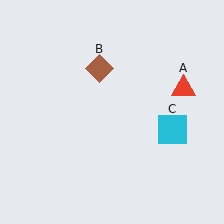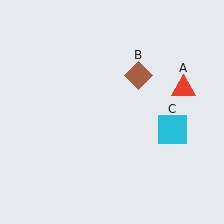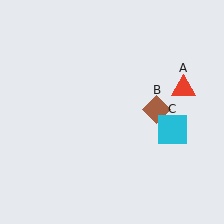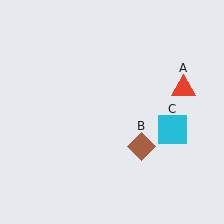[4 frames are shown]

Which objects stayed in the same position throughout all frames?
Red triangle (object A) and cyan square (object C) remained stationary.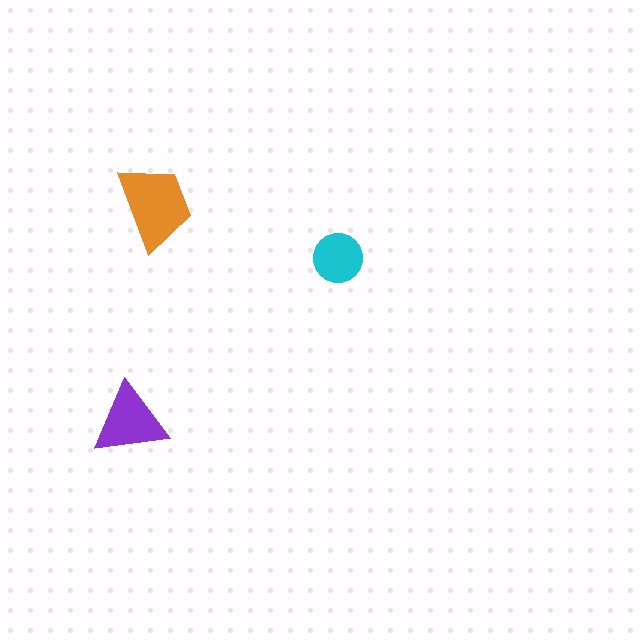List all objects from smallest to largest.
The cyan circle, the purple triangle, the orange trapezoid.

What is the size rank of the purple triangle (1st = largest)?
2nd.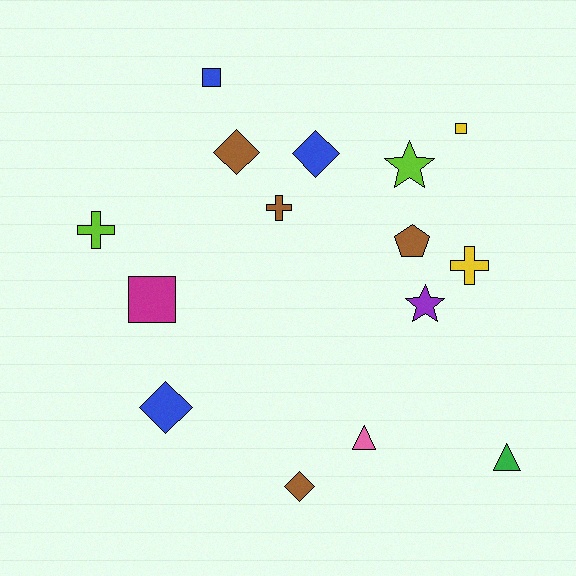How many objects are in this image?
There are 15 objects.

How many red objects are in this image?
There are no red objects.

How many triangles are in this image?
There are 2 triangles.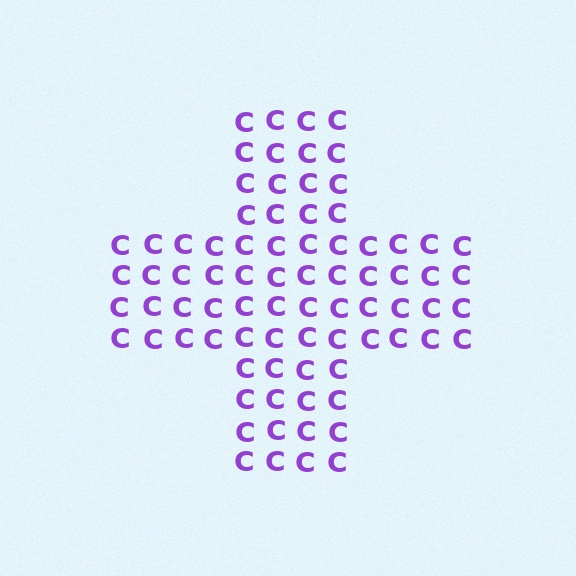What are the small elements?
The small elements are letter C's.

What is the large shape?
The large shape is a cross.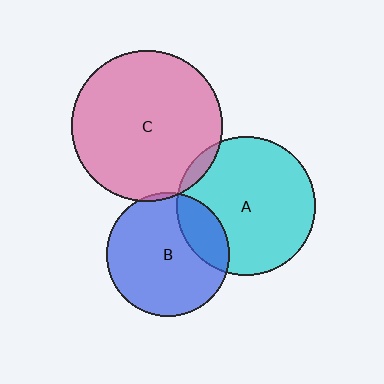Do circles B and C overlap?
Yes.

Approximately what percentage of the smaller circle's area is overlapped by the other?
Approximately 5%.